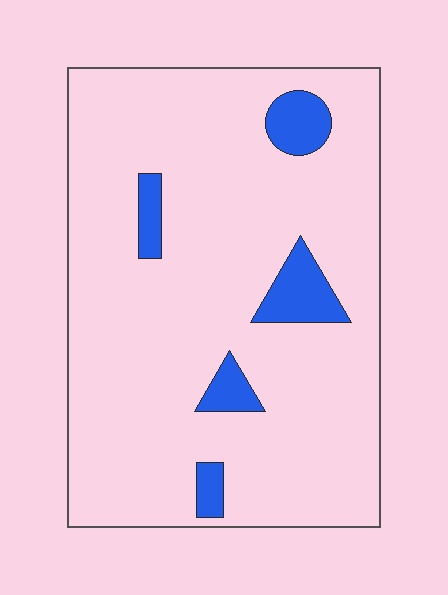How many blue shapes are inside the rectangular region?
5.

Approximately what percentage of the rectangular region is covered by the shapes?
Approximately 10%.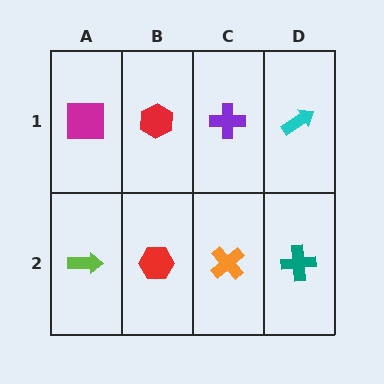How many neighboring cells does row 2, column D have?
2.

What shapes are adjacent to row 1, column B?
A red hexagon (row 2, column B), a magenta square (row 1, column A), a purple cross (row 1, column C).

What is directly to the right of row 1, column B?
A purple cross.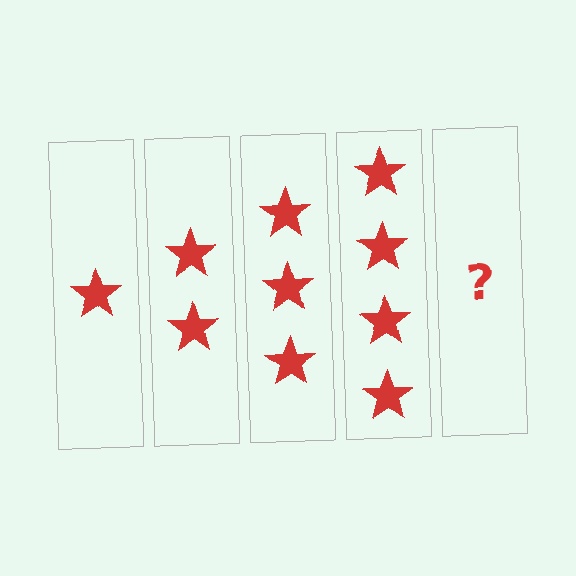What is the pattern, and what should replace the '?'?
The pattern is that each step adds one more star. The '?' should be 5 stars.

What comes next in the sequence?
The next element should be 5 stars.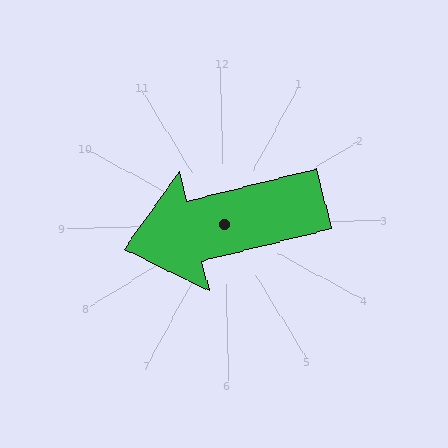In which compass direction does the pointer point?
West.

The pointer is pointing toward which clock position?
Roughly 9 o'clock.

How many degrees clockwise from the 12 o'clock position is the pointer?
Approximately 257 degrees.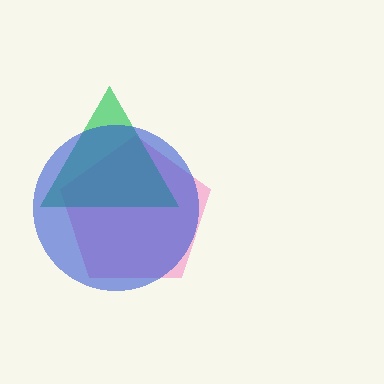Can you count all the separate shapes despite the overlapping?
Yes, there are 3 separate shapes.